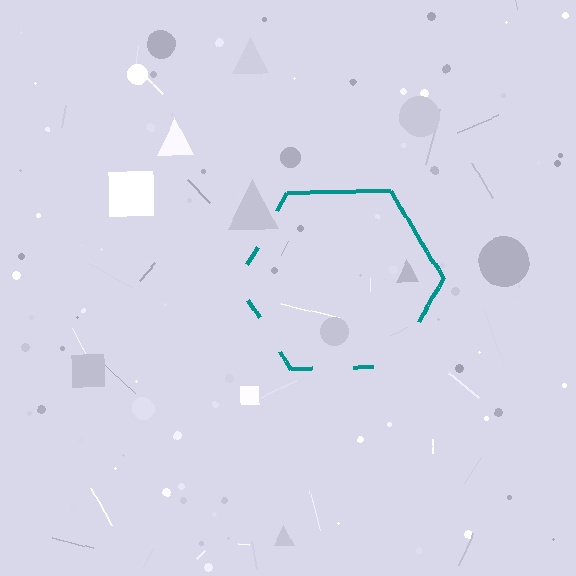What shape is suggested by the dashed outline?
The dashed outline suggests a hexagon.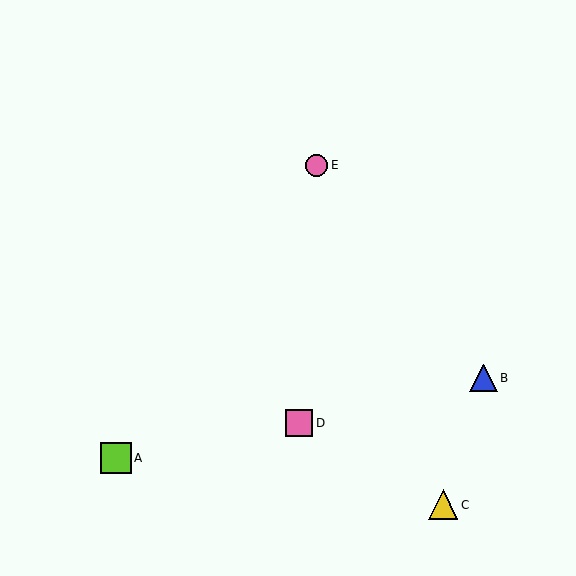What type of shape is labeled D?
Shape D is a pink square.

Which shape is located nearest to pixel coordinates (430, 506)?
The yellow triangle (labeled C) at (443, 505) is nearest to that location.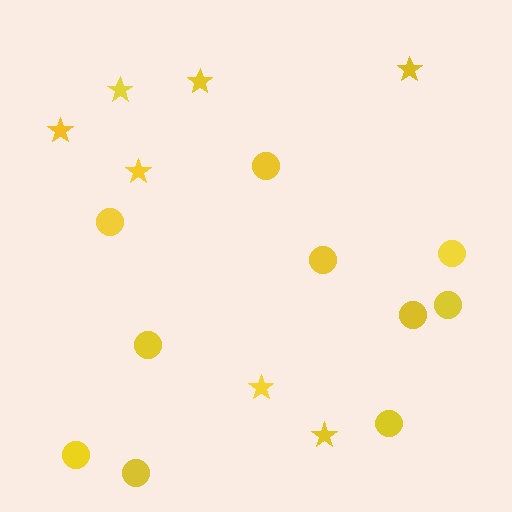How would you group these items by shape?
There are 2 groups: one group of stars (7) and one group of circles (10).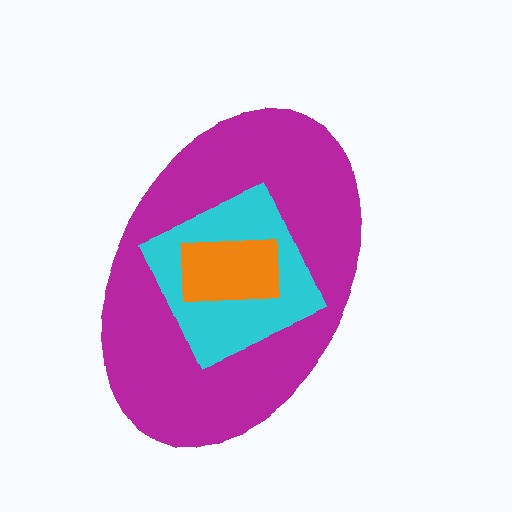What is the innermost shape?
The orange rectangle.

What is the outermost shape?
The magenta ellipse.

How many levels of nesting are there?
3.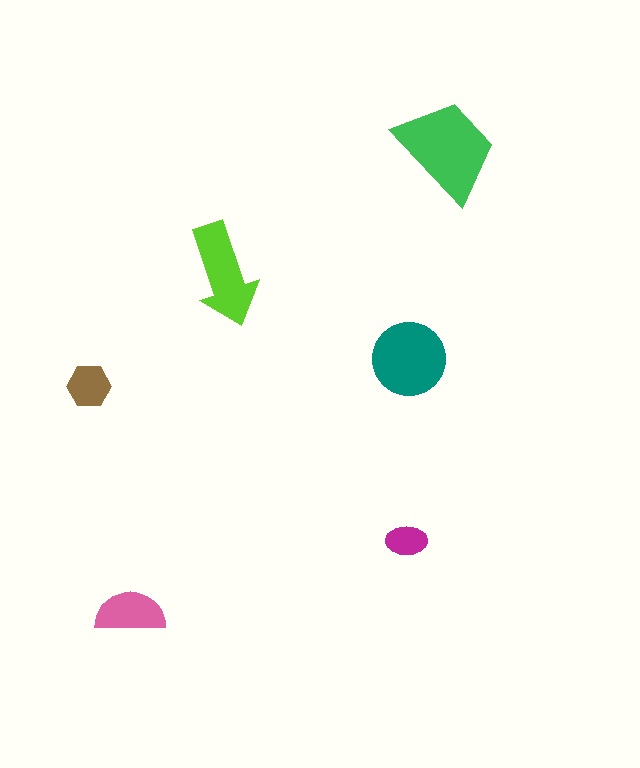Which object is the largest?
The green trapezoid.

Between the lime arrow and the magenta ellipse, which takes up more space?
The lime arrow.